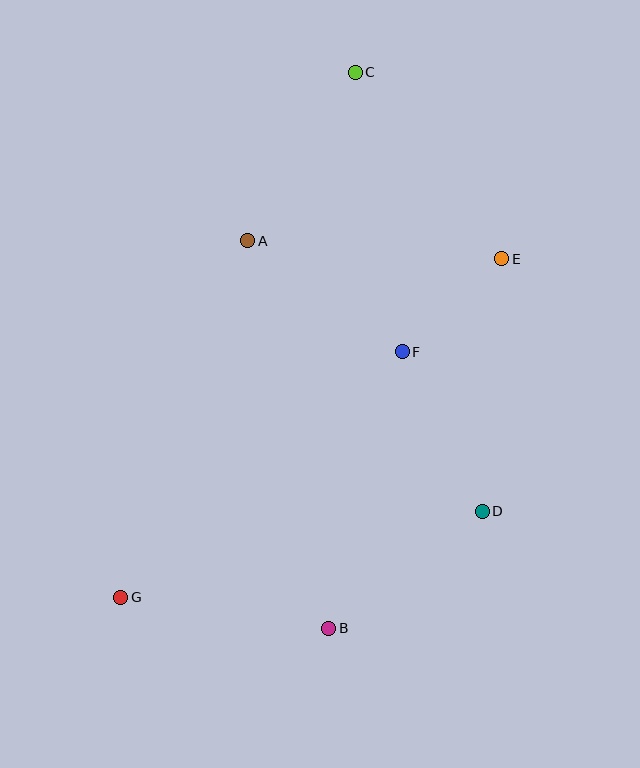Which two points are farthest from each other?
Points C and G are farthest from each other.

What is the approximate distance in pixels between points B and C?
The distance between B and C is approximately 557 pixels.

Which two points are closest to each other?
Points E and F are closest to each other.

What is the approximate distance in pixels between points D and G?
The distance between D and G is approximately 371 pixels.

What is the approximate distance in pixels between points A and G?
The distance between A and G is approximately 379 pixels.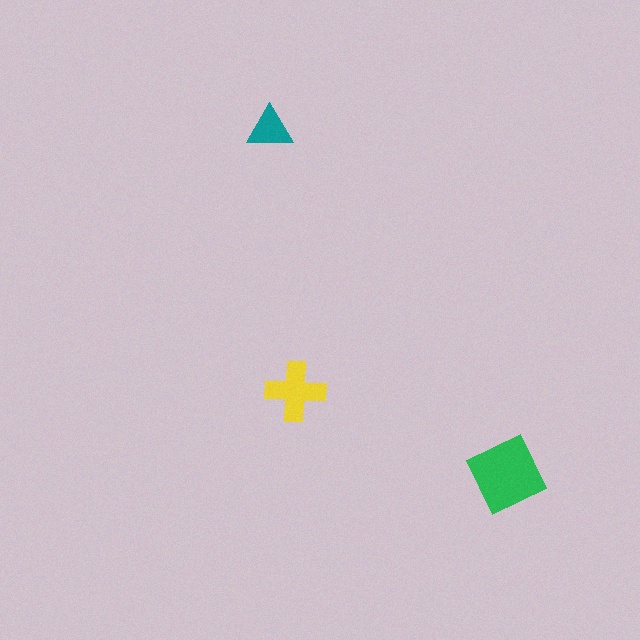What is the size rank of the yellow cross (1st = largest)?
2nd.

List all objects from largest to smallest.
The green diamond, the yellow cross, the teal triangle.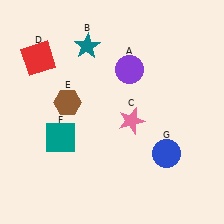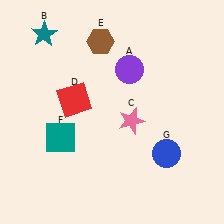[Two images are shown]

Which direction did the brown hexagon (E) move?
The brown hexagon (E) moved up.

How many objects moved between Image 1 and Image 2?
3 objects moved between the two images.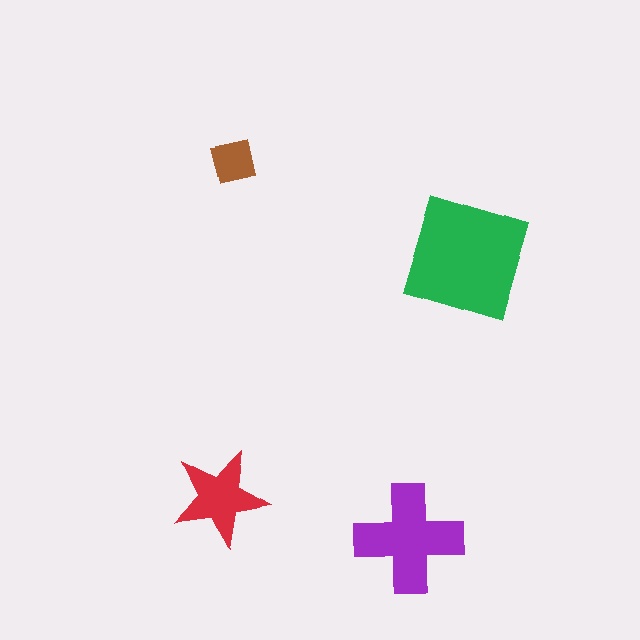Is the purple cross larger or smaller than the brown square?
Larger.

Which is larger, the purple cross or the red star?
The purple cross.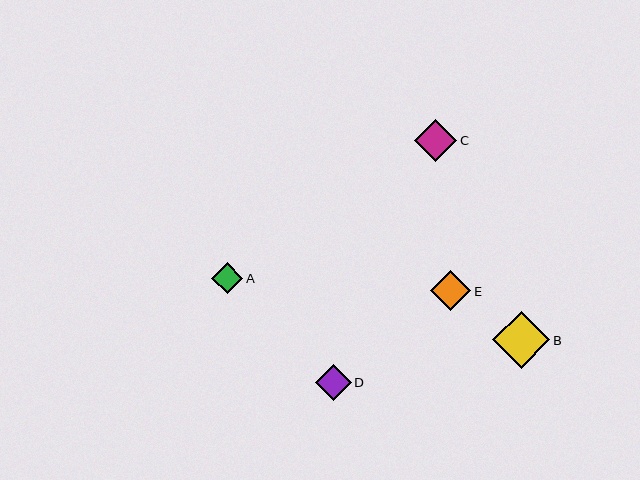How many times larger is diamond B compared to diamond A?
Diamond B is approximately 1.9 times the size of diamond A.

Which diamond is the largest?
Diamond B is the largest with a size of approximately 57 pixels.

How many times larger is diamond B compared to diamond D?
Diamond B is approximately 1.6 times the size of diamond D.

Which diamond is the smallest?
Diamond A is the smallest with a size of approximately 31 pixels.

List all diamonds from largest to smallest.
From largest to smallest: B, C, E, D, A.